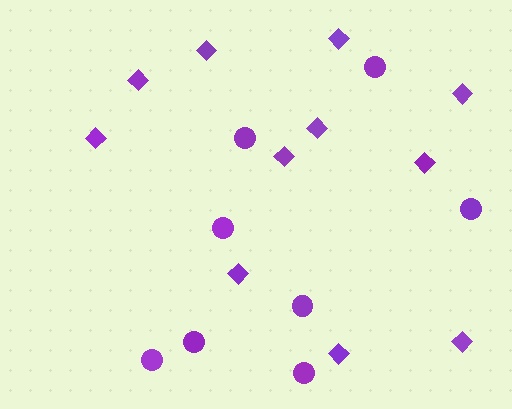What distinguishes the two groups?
There are 2 groups: one group of diamonds (11) and one group of circles (8).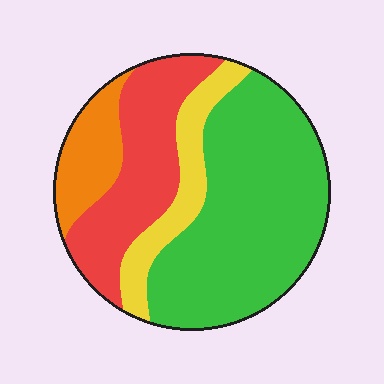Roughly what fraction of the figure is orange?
Orange covers about 10% of the figure.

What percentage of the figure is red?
Red takes up about one quarter (1/4) of the figure.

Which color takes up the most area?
Green, at roughly 50%.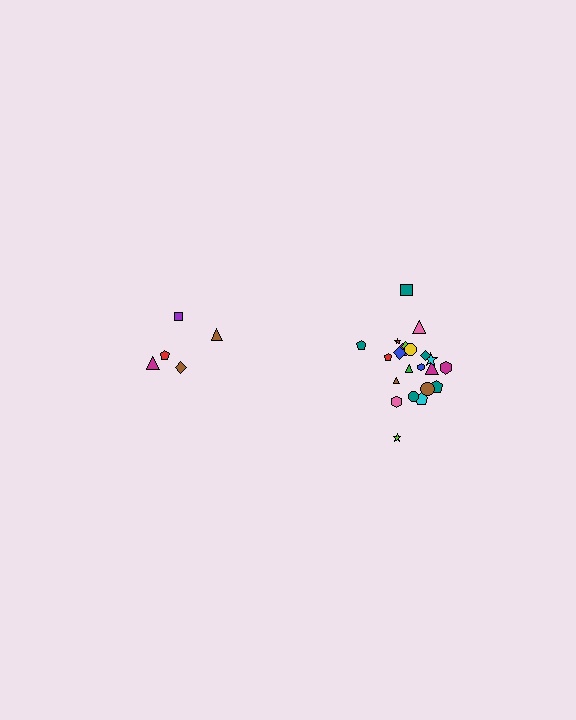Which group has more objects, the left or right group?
The right group.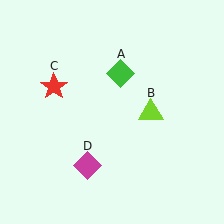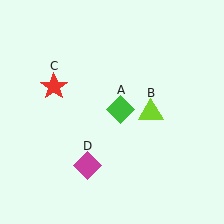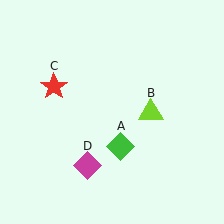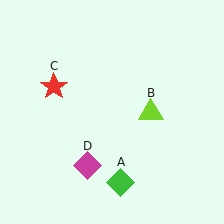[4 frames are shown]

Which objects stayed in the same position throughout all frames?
Lime triangle (object B) and red star (object C) and magenta diamond (object D) remained stationary.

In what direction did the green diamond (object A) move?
The green diamond (object A) moved down.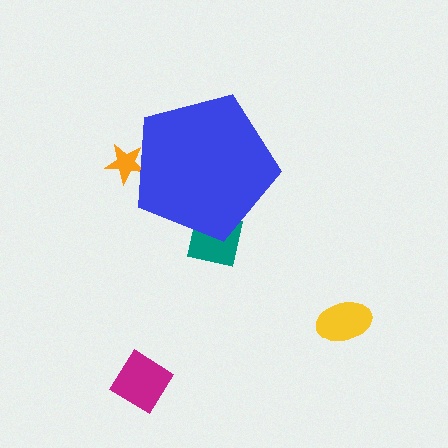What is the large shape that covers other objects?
A blue pentagon.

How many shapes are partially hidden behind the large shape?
2 shapes are partially hidden.